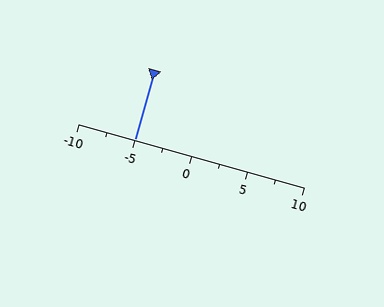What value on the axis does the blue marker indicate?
The marker indicates approximately -5.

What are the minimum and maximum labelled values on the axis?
The axis runs from -10 to 10.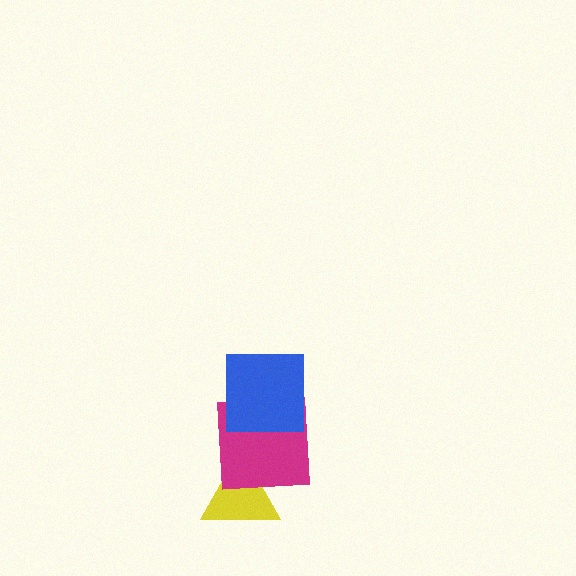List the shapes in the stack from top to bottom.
From top to bottom: the blue square, the magenta square, the yellow triangle.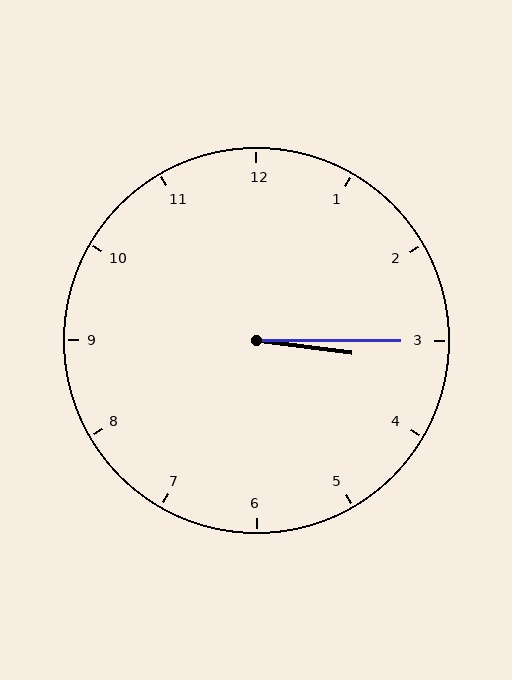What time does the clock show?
3:15.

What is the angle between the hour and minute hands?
Approximately 8 degrees.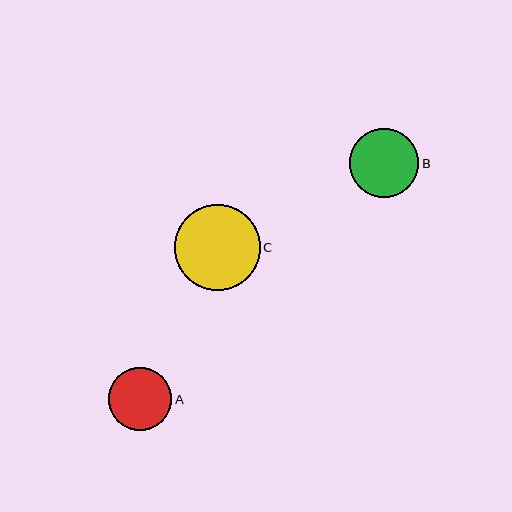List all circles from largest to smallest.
From largest to smallest: C, B, A.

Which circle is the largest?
Circle C is the largest with a size of approximately 86 pixels.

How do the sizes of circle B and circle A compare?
Circle B and circle A are approximately the same size.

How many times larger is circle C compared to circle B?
Circle C is approximately 1.2 times the size of circle B.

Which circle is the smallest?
Circle A is the smallest with a size of approximately 63 pixels.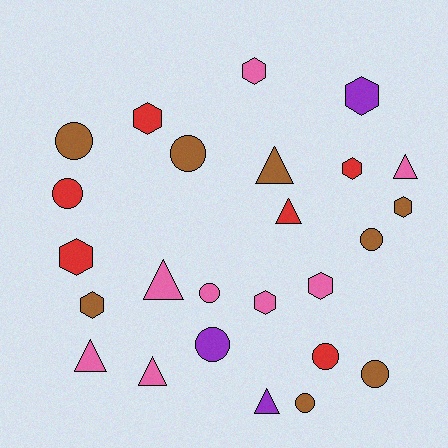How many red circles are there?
There are 2 red circles.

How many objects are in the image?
There are 25 objects.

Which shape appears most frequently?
Hexagon, with 9 objects.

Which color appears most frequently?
Pink, with 8 objects.